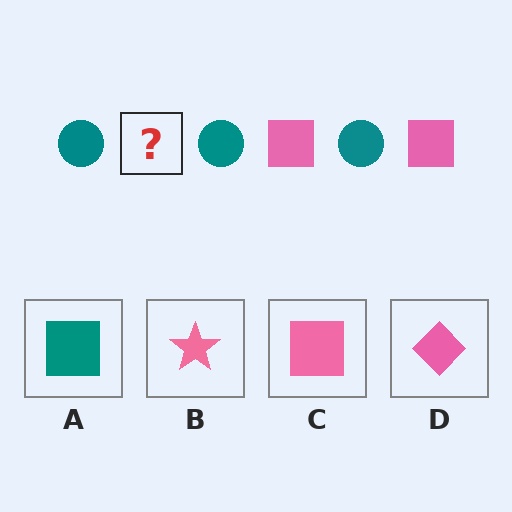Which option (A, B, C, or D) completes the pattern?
C.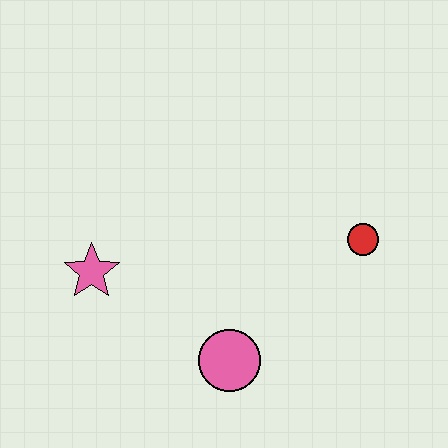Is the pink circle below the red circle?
Yes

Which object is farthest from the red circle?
The pink star is farthest from the red circle.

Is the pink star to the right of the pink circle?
No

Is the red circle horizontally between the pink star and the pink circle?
No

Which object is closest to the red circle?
The pink circle is closest to the red circle.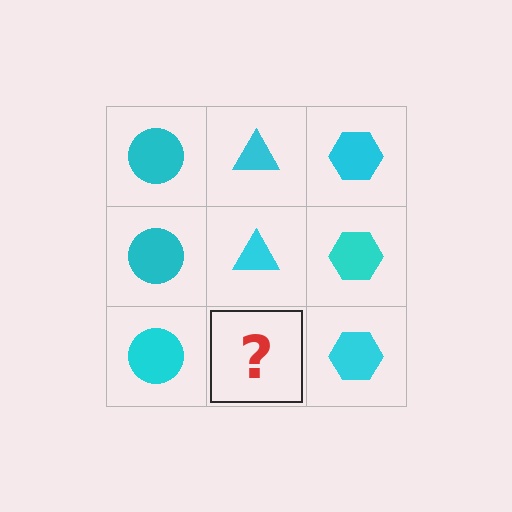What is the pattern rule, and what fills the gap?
The rule is that each column has a consistent shape. The gap should be filled with a cyan triangle.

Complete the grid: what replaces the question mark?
The question mark should be replaced with a cyan triangle.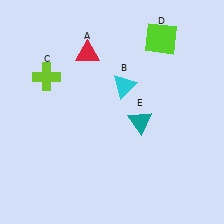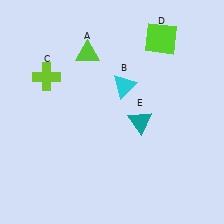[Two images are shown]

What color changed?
The triangle (A) changed from red in Image 1 to lime in Image 2.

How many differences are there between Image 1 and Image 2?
There is 1 difference between the two images.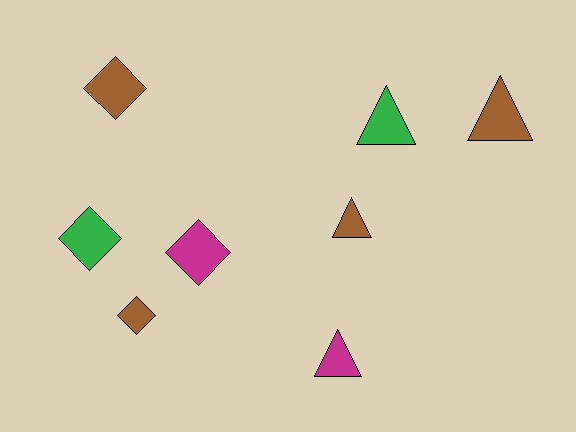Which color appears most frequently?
Brown, with 4 objects.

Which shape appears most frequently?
Diamond, with 4 objects.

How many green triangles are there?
There is 1 green triangle.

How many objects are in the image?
There are 8 objects.